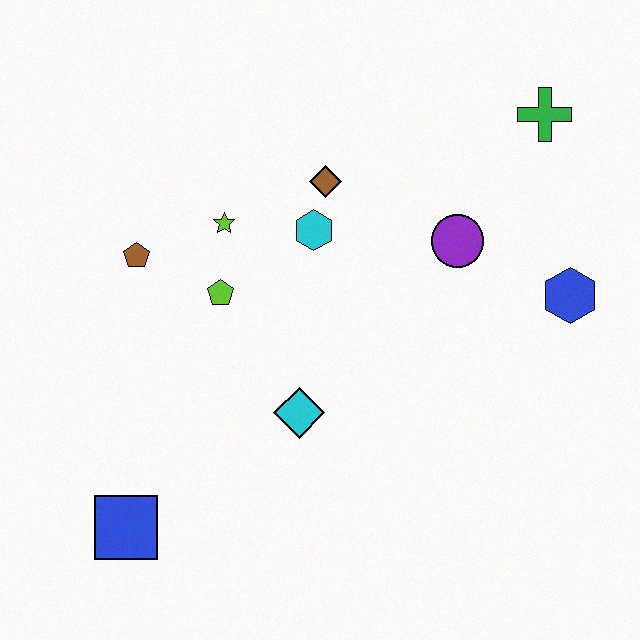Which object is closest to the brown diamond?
The cyan hexagon is closest to the brown diamond.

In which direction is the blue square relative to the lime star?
The blue square is below the lime star.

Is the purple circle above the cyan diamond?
Yes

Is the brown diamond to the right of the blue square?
Yes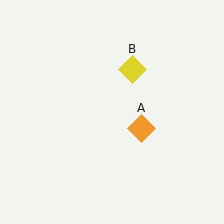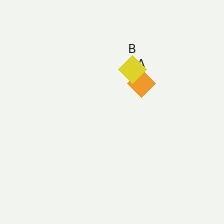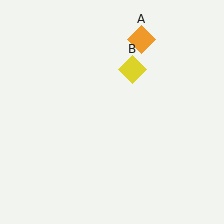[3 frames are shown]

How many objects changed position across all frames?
1 object changed position: orange diamond (object A).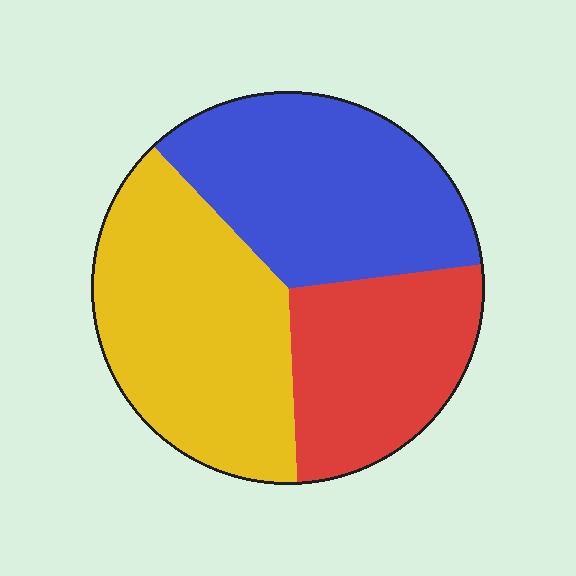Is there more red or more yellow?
Yellow.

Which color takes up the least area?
Red, at roughly 25%.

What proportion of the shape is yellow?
Yellow takes up about three eighths (3/8) of the shape.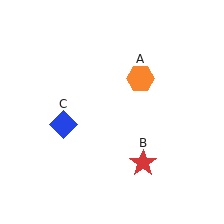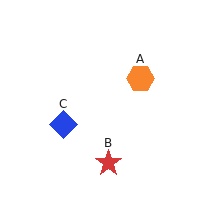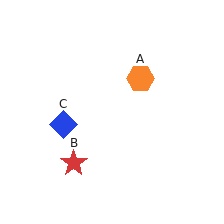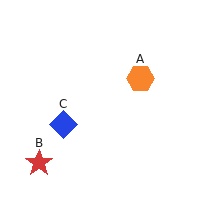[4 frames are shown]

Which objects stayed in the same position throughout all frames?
Orange hexagon (object A) and blue diamond (object C) remained stationary.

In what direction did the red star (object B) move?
The red star (object B) moved left.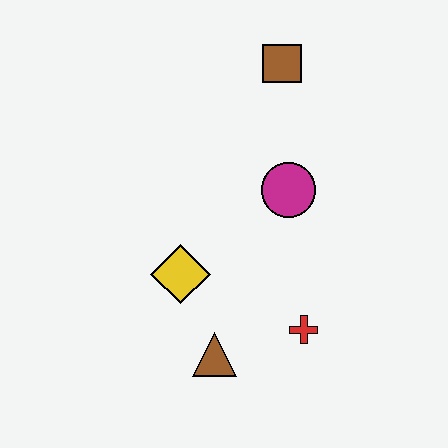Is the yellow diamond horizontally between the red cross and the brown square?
No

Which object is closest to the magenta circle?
The brown square is closest to the magenta circle.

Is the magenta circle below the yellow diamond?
No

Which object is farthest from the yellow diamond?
The brown square is farthest from the yellow diamond.